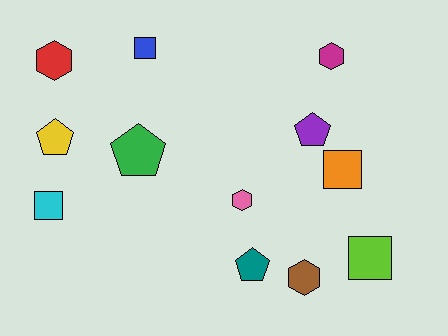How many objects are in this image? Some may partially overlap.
There are 12 objects.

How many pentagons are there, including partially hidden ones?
There are 4 pentagons.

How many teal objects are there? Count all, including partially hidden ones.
There is 1 teal object.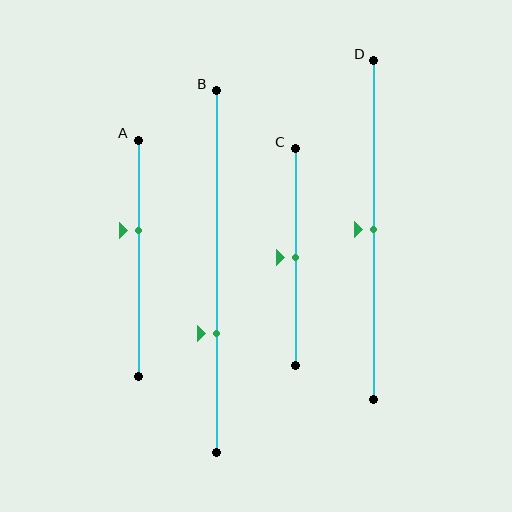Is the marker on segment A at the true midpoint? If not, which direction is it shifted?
No, the marker on segment A is shifted upward by about 12% of the segment length.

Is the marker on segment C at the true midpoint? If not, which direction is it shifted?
Yes, the marker on segment C is at the true midpoint.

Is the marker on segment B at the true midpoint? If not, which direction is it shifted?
No, the marker on segment B is shifted downward by about 17% of the segment length.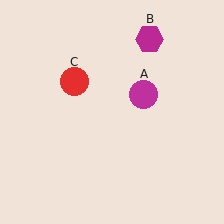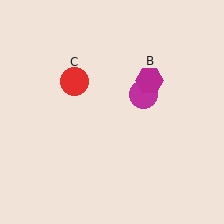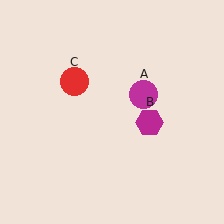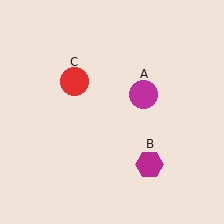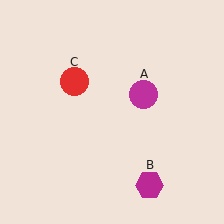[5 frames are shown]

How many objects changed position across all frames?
1 object changed position: magenta hexagon (object B).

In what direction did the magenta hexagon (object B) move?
The magenta hexagon (object B) moved down.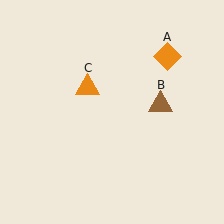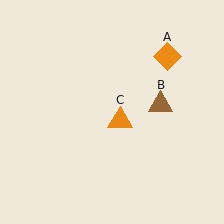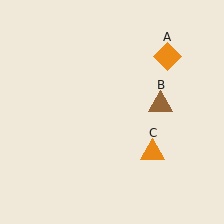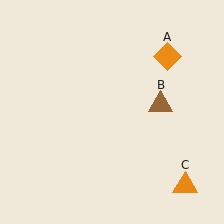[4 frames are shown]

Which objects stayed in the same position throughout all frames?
Orange diamond (object A) and brown triangle (object B) remained stationary.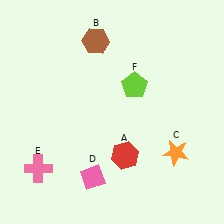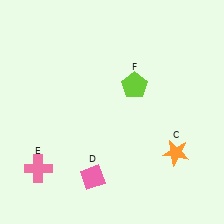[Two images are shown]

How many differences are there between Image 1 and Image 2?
There are 2 differences between the two images.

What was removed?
The red hexagon (A), the brown hexagon (B) were removed in Image 2.